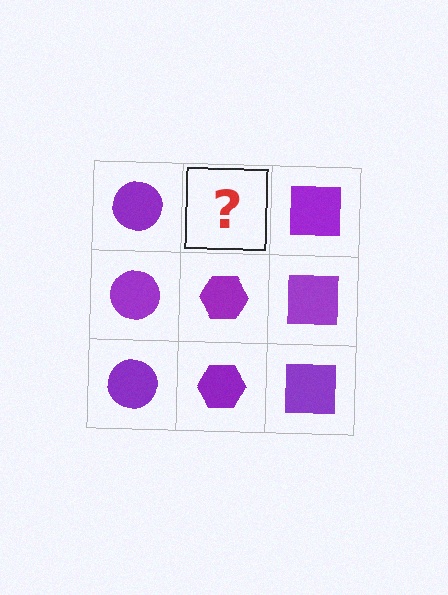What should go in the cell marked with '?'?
The missing cell should contain a purple hexagon.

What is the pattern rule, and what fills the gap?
The rule is that each column has a consistent shape. The gap should be filled with a purple hexagon.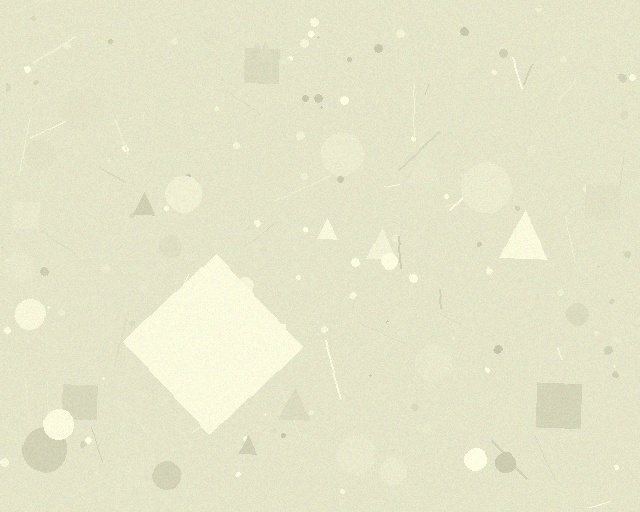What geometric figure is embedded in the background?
A diamond is embedded in the background.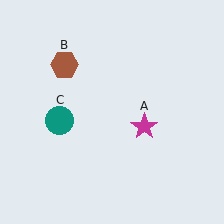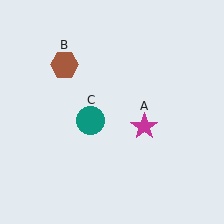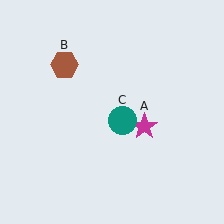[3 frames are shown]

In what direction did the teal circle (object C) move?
The teal circle (object C) moved right.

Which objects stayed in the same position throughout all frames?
Magenta star (object A) and brown hexagon (object B) remained stationary.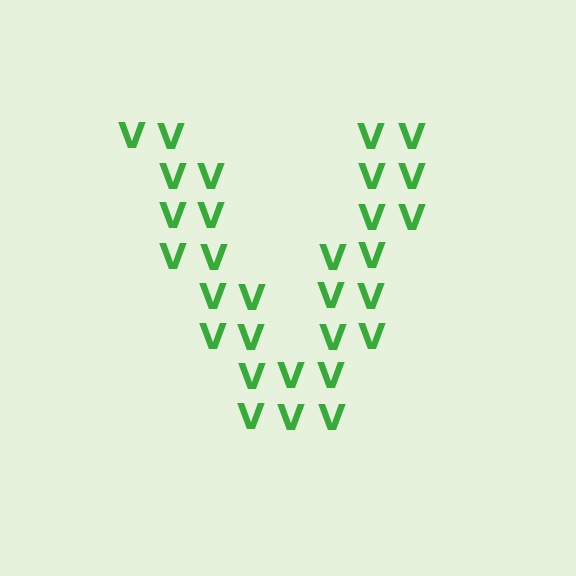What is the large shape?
The large shape is the letter V.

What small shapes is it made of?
It is made of small letter V's.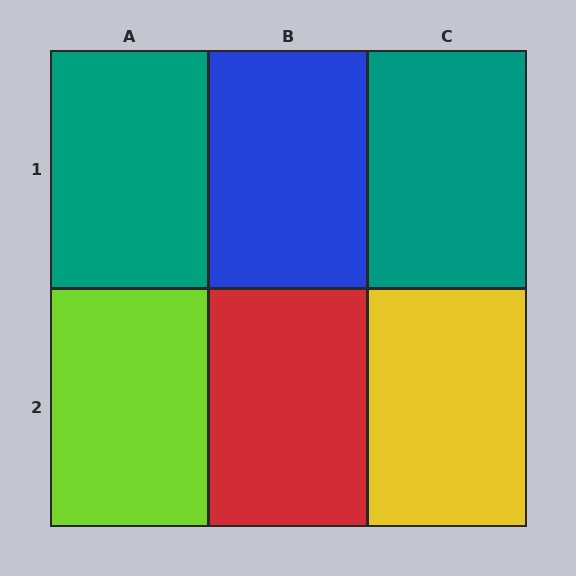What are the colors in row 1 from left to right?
Teal, blue, teal.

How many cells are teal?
2 cells are teal.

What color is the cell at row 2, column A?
Lime.